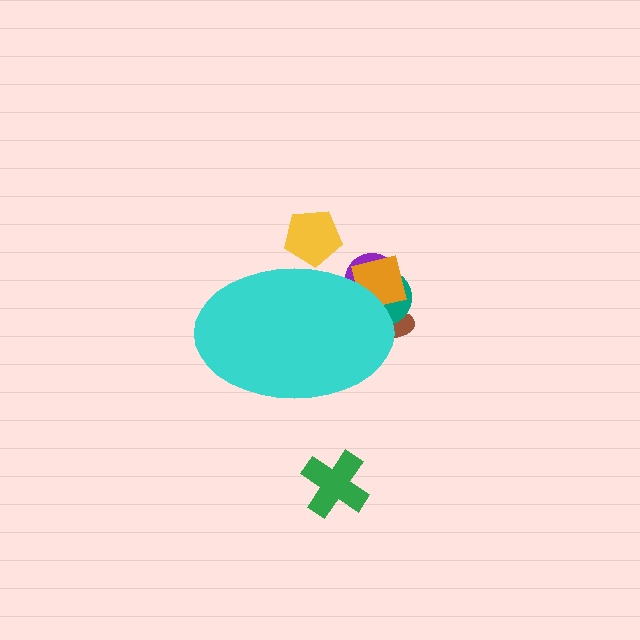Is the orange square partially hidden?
Yes, the orange square is partially hidden behind the cyan ellipse.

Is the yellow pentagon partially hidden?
Yes, the yellow pentagon is partially hidden behind the cyan ellipse.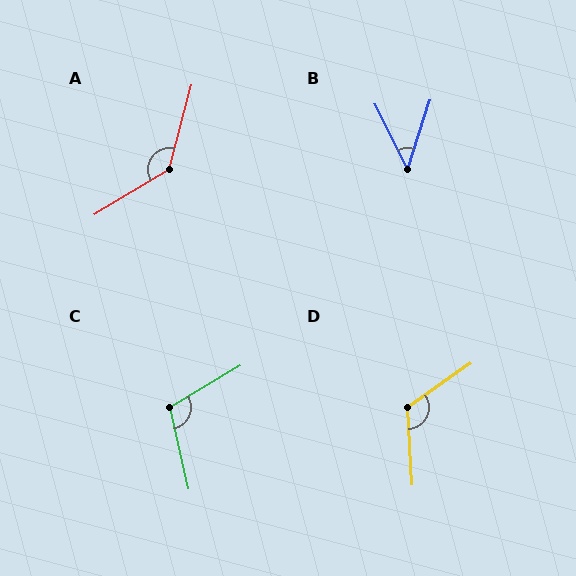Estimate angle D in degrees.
Approximately 122 degrees.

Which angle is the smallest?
B, at approximately 44 degrees.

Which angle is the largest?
A, at approximately 136 degrees.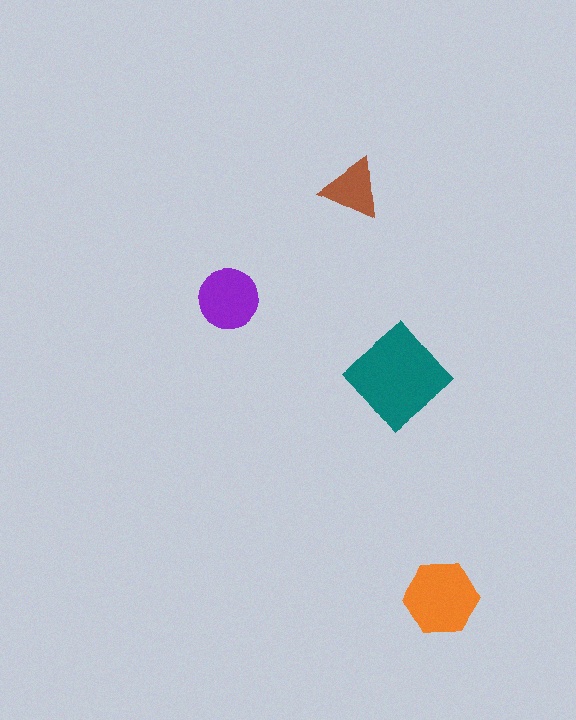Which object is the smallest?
The brown triangle.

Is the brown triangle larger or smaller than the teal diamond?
Smaller.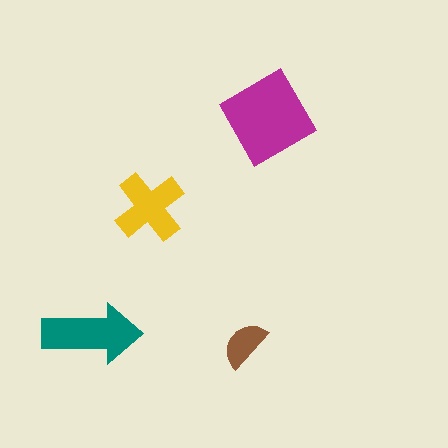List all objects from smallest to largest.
The brown semicircle, the yellow cross, the teal arrow, the magenta diamond.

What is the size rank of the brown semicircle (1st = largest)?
4th.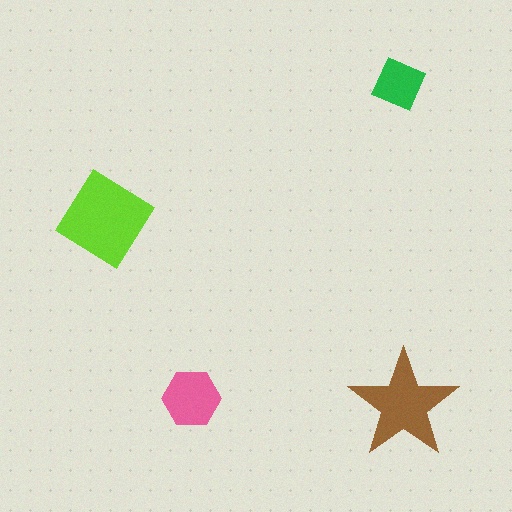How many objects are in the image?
There are 4 objects in the image.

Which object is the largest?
The lime diamond.